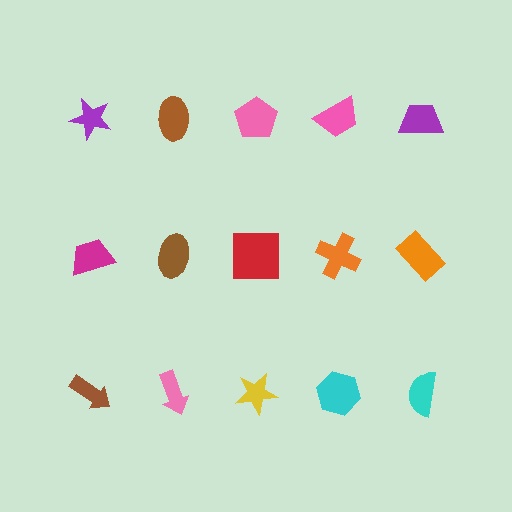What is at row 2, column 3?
A red square.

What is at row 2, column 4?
An orange cross.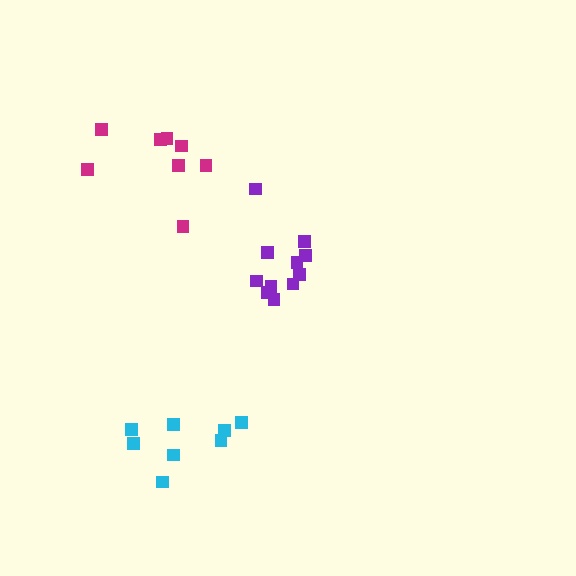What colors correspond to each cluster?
The clusters are colored: magenta, cyan, purple.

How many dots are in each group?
Group 1: 8 dots, Group 2: 8 dots, Group 3: 11 dots (27 total).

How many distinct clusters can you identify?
There are 3 distinct clusters.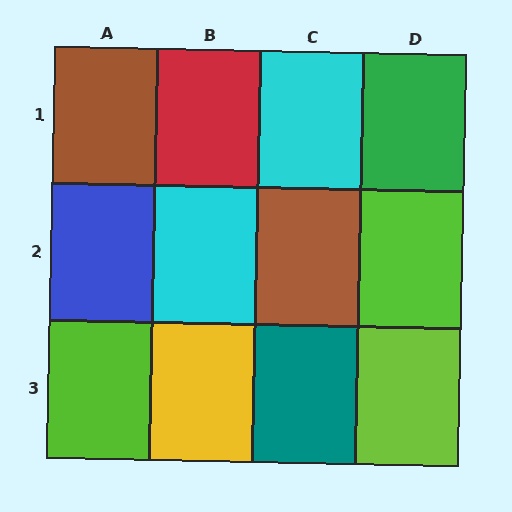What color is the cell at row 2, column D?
Lime.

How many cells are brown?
2 cells are brown.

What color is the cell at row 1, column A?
Brown.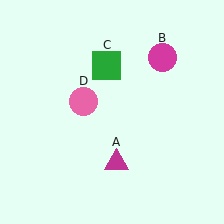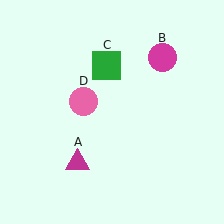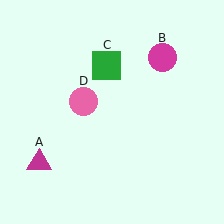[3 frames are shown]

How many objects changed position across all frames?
1 object changed position: magenta triangle (object A).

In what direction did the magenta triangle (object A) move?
The magenta triangle (object A) moved left.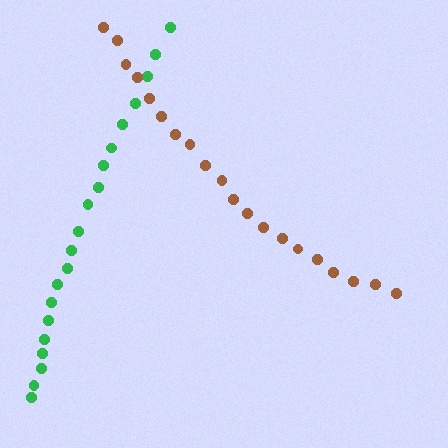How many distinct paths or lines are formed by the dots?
There are 2 distinct paths.